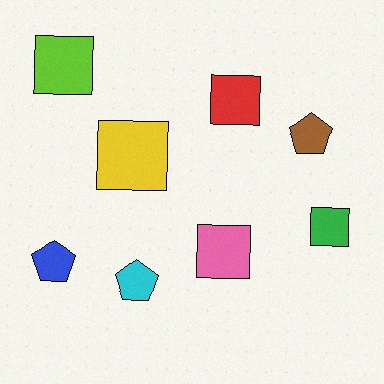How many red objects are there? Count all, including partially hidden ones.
There is 1 red object.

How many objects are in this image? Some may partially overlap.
There are 8 objects.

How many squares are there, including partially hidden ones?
There are 5 squares.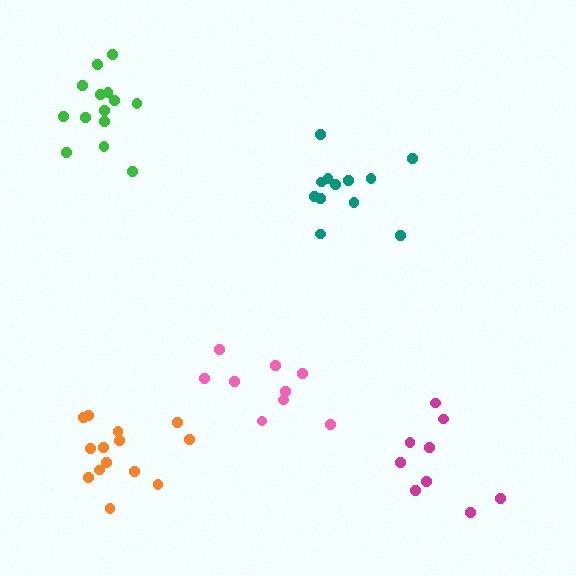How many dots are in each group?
Group 1: 14 dots, Group 2: 9 dots, Group 3: 12 dots, Group 4: 14 dots, Group 5: 9 dots (58 total).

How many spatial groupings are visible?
There are 5 spatial groupings.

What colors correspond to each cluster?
The clusters are colored: orange, pink, teal, green, magenta.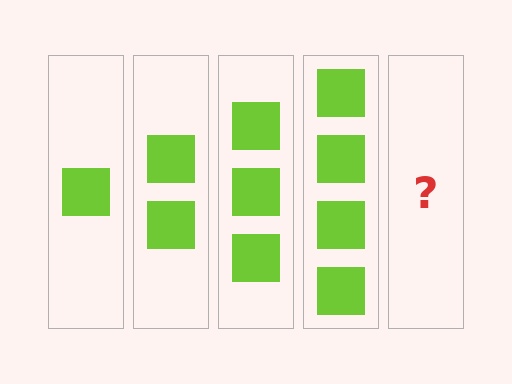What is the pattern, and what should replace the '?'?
The pattern is that each step adds one more square. The '?' should be 5 squares.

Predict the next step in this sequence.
The next step is 5 squares.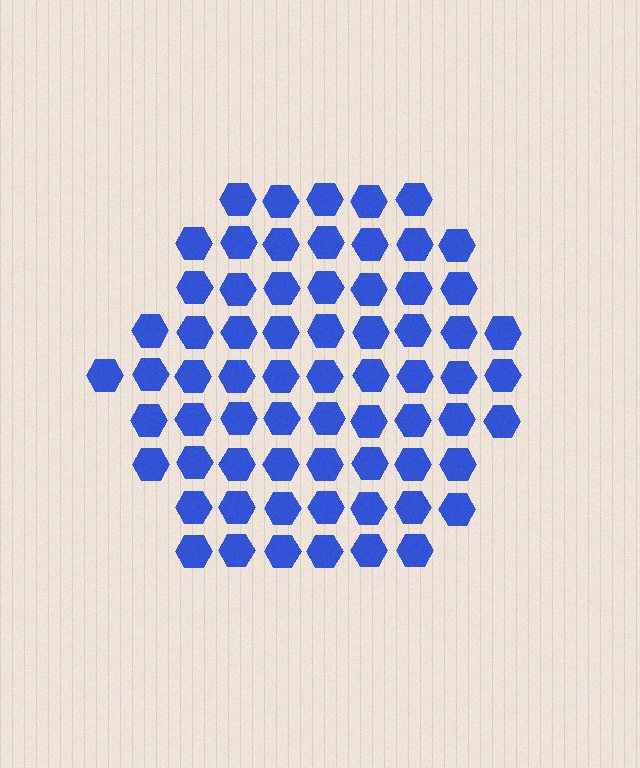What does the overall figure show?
The overall figure shows a hexagon.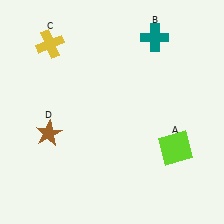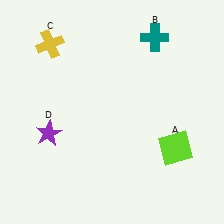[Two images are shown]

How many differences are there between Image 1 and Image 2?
There is 1 difference between the two images.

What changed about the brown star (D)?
In Image 1, D is brown. In Image 2, it changed to purple.